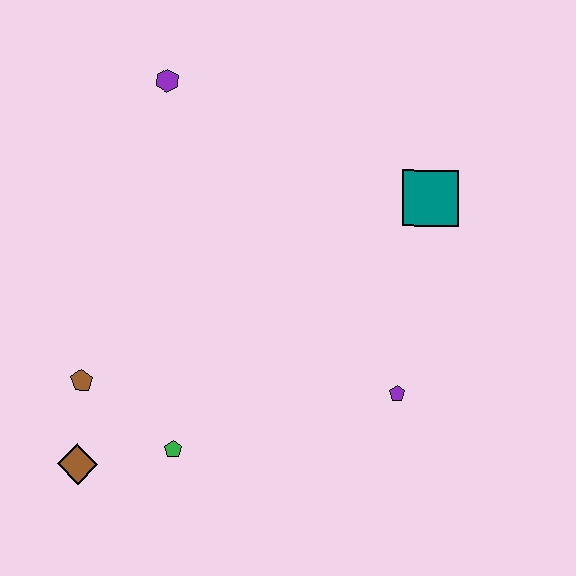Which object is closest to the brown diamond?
The brown pentagon is closest to the brown diamond.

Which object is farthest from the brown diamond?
The teal square is farthest from the brown diamond.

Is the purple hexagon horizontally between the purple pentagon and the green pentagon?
No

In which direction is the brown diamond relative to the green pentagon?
The brown diamond is to the left of the green pentagon.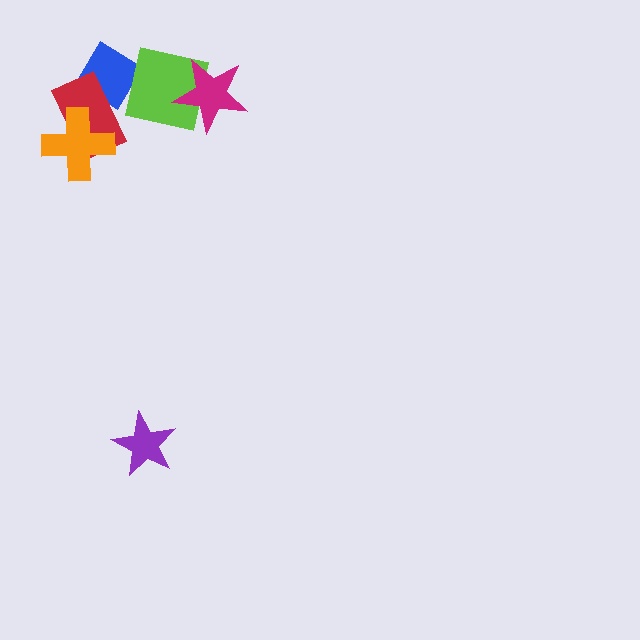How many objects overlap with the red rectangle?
2 objects overlap with the red rectangle.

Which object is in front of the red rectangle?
The orange cross is in front of the red rectangle.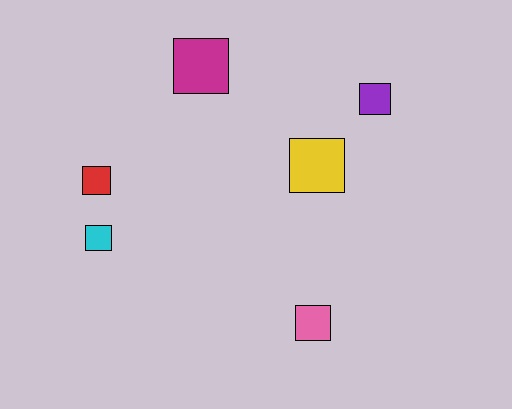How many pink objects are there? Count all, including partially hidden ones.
There is 1 pink object.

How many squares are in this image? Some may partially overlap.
There are 6 squares.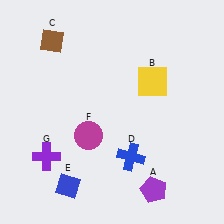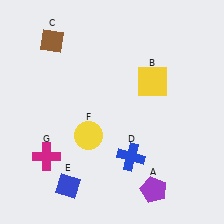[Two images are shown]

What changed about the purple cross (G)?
In Image 1, G is purple. In Image 2, it changed to magenta.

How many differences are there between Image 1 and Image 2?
There are 2 differences between the two images.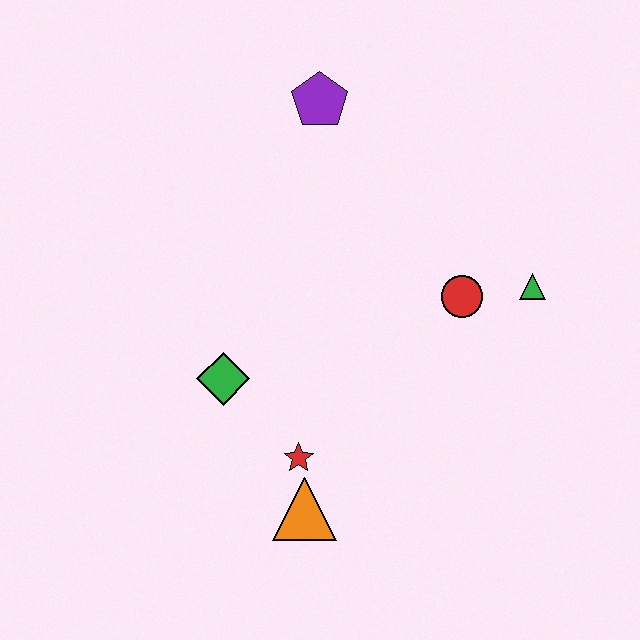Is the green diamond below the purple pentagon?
Yes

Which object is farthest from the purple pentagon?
The orange triangle is farthest from the purple pentagon.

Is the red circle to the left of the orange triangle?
No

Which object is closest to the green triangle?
The red circle is closest to the green triangle.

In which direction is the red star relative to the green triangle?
The red star is to the left of the green triangle.